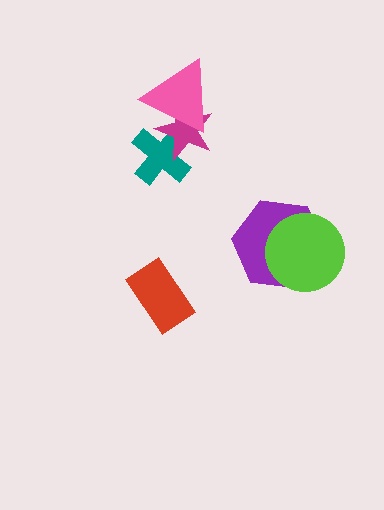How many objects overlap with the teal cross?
2 objects overlap with the teal cross.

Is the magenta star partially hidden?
Yes, it is partially covered by another shape.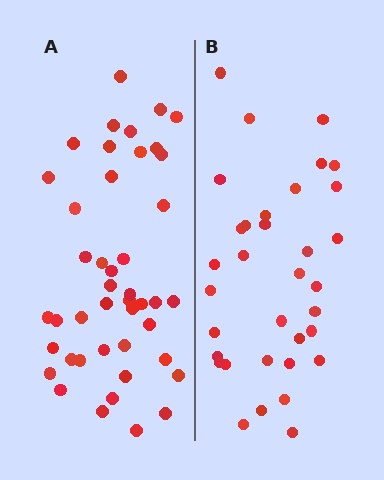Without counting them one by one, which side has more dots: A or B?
Region A (the left region) has more dots.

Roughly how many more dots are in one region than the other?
Region A has roughly 10 or so more dots than region B.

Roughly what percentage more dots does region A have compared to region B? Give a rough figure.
About 30% more.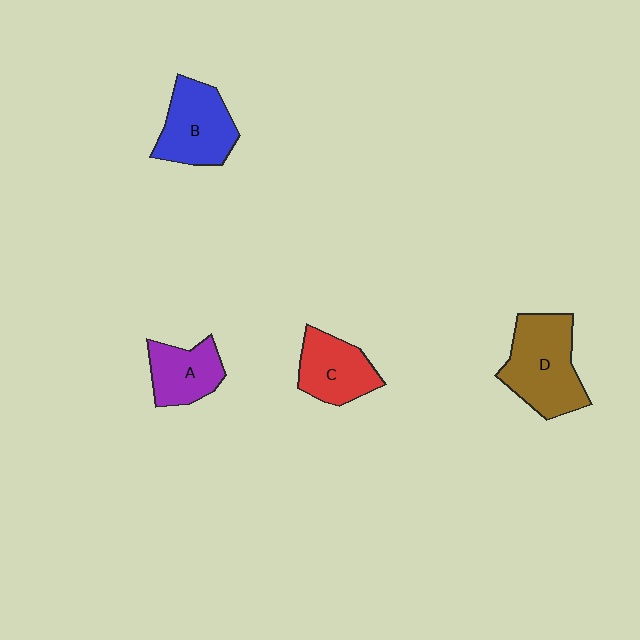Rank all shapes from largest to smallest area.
From largest to smallest: D (brown), B (blue), C (red), A (purple).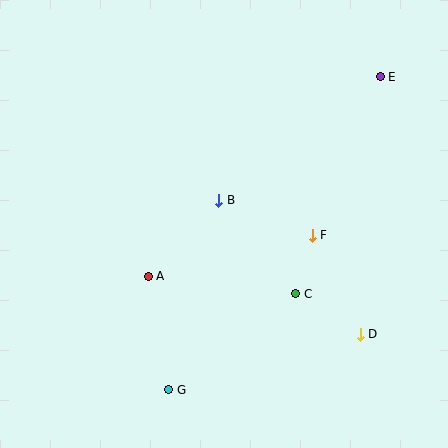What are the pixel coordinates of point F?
Point F is at (312, 235).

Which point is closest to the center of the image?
Point B at (219, 200) is closest to the center.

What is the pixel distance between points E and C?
The distance between E and C is 233 pixels.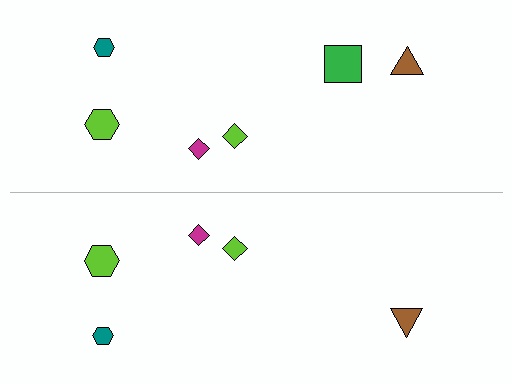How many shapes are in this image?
There are 11 shapes in this image.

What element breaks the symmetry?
A green square is missing from the bottom side.